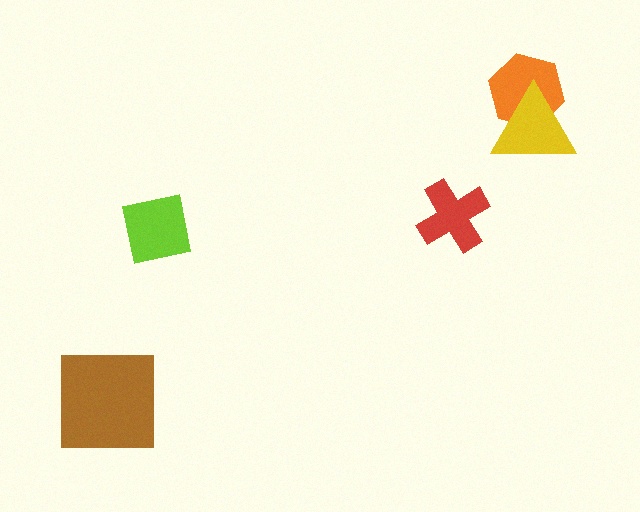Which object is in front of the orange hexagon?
The yellow triangle is in front of the orange hexagon.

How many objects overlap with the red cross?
0 objects overlap with the red cross.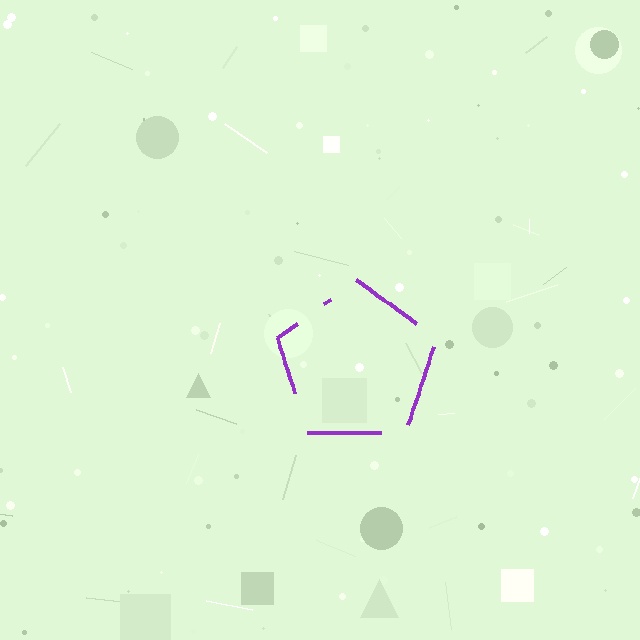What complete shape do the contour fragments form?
The contour fragments form a pentagon.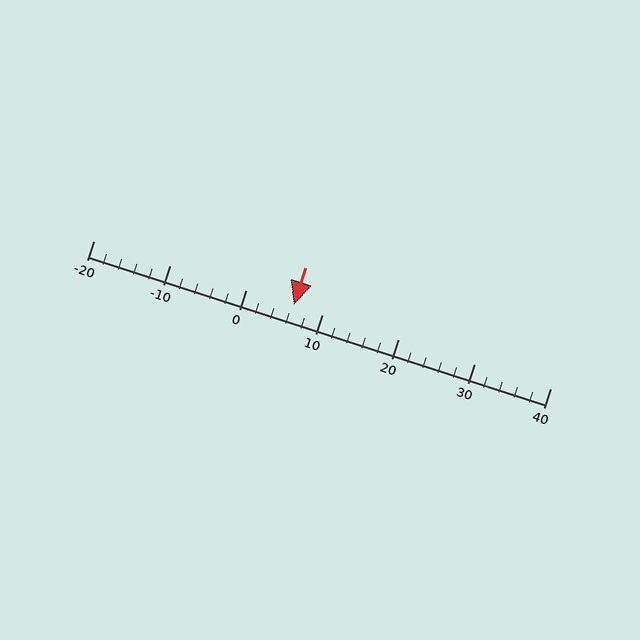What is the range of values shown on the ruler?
The ruler shows values from -20 to 40.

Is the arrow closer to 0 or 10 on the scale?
The arrow is closer to 10.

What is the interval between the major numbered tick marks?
The major tick marks are spaced 10 units apart.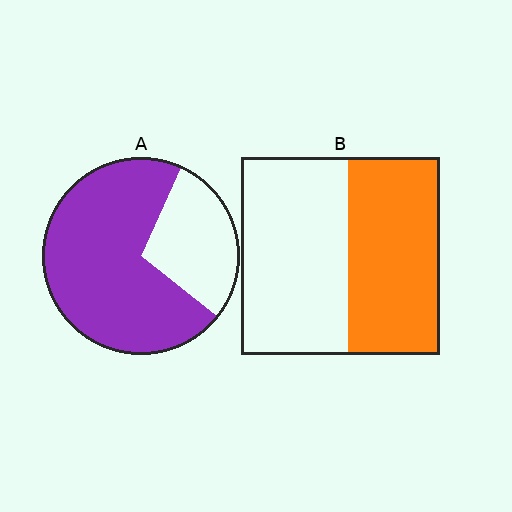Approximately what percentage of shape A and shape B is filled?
A is approximately 70% and B is approximately 45%.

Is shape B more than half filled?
Roughly half.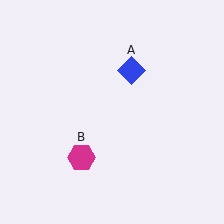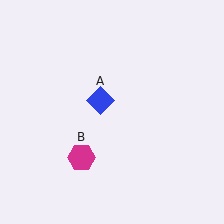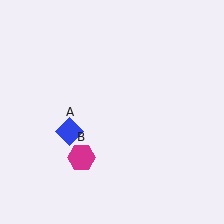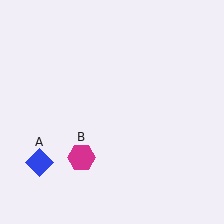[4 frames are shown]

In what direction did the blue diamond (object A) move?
The blue diamond (object A) moved down and to the left.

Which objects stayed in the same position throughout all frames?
Magenta hexagon (object B) remained stationary.